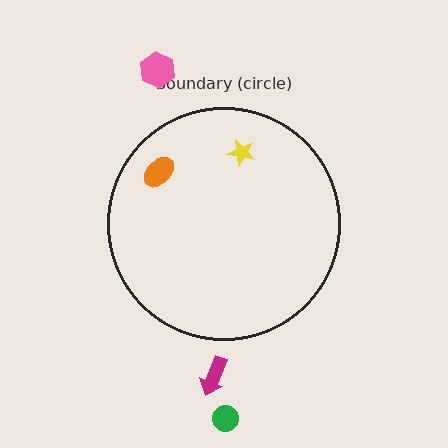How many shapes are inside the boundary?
2 inside, 3 outside.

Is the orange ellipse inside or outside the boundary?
Inside.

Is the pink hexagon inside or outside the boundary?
Outside.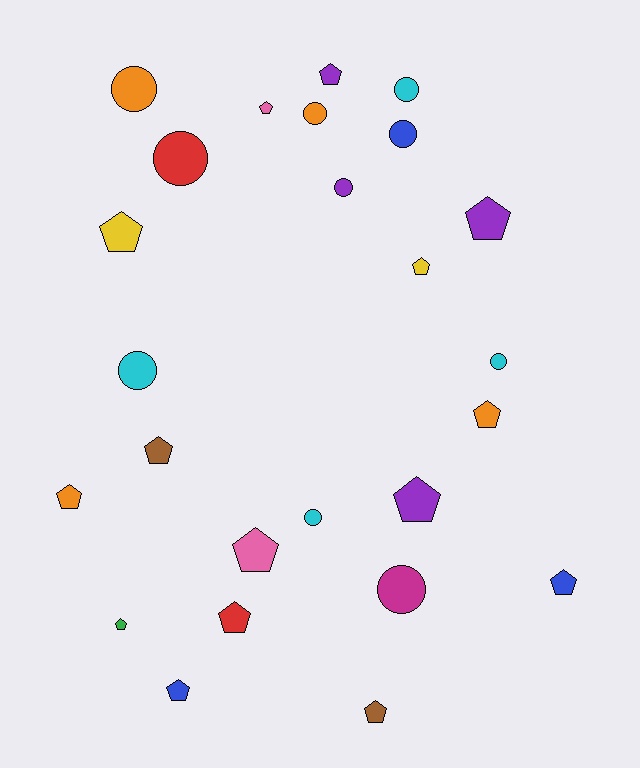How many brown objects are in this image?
There are 2 brown objects.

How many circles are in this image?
There are 10 circles.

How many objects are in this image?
There are 25 objects.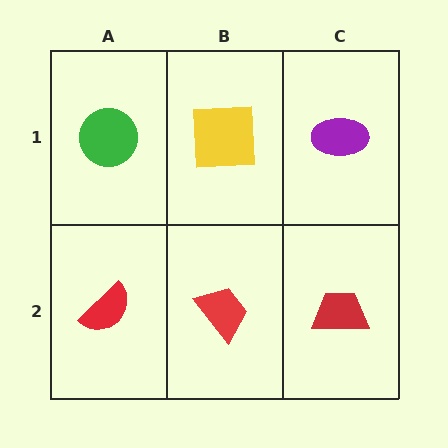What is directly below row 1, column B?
A red trapezoid.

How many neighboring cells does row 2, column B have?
3.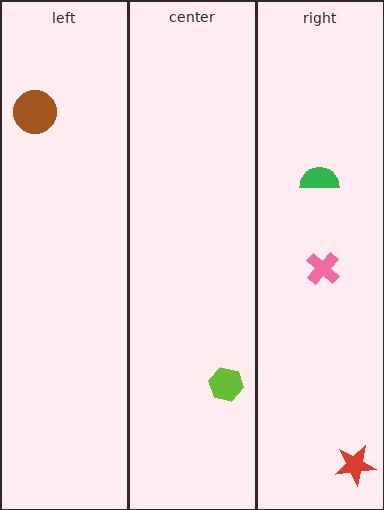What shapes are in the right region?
The red star, the pink cross, the green semicircle.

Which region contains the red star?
The right region.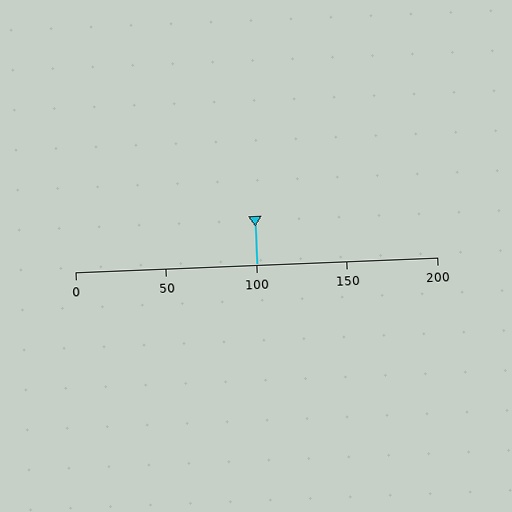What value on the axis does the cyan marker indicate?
The marker indicates approximately 100.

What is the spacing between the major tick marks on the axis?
The major ticks are spaced 50 apart.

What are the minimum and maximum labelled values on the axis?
The axis runs from 0 to 200.